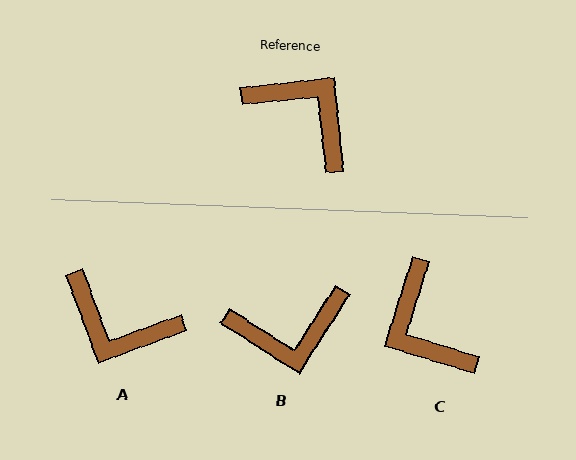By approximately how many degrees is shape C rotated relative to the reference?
Approximately 157 degrees counter-clockwise.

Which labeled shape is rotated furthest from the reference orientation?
A, about 166 degrees away.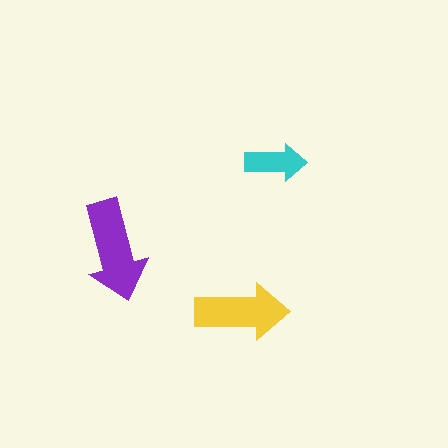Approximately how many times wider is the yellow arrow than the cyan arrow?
About 1.5 times wider.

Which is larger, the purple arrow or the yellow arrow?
The purple one.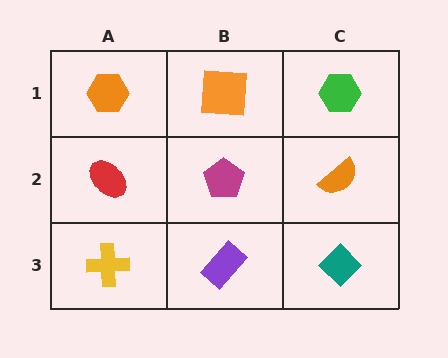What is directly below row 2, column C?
A teal diamond.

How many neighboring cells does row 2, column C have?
3.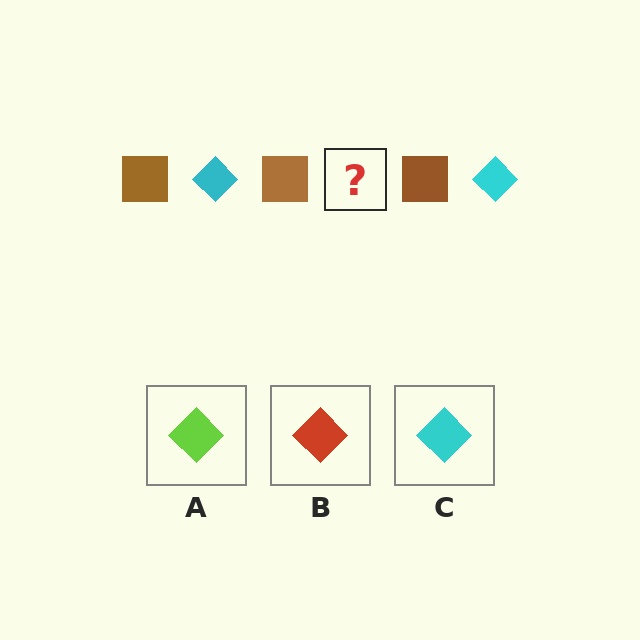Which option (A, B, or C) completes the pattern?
C.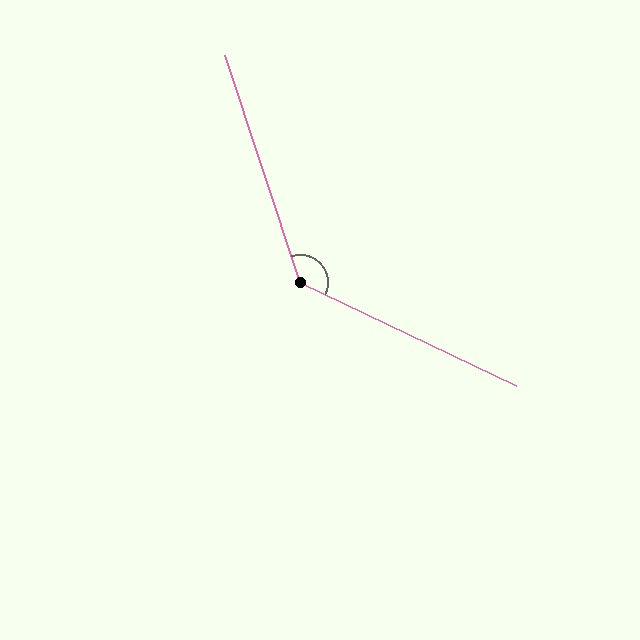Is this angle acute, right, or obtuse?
It is obtuse.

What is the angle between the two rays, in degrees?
Approximately 134 degrees.